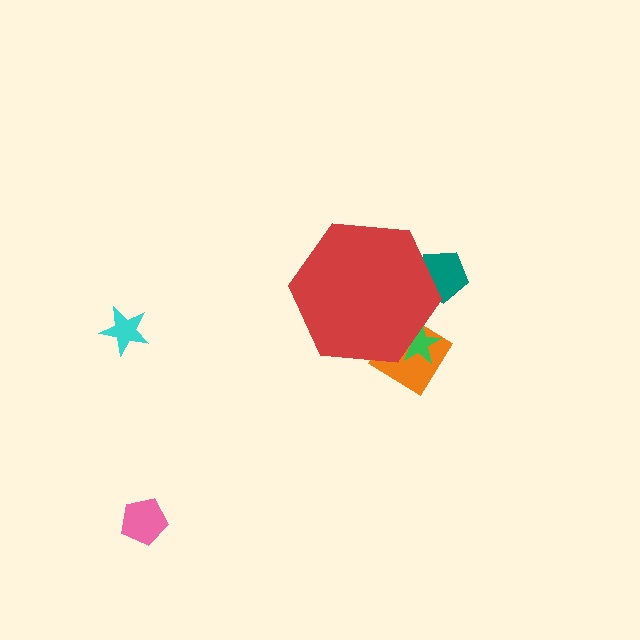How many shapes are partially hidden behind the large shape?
3 shapes are partially hidden.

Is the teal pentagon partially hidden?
Yes, the teal pentagon is partially hidden behind the red hexagon.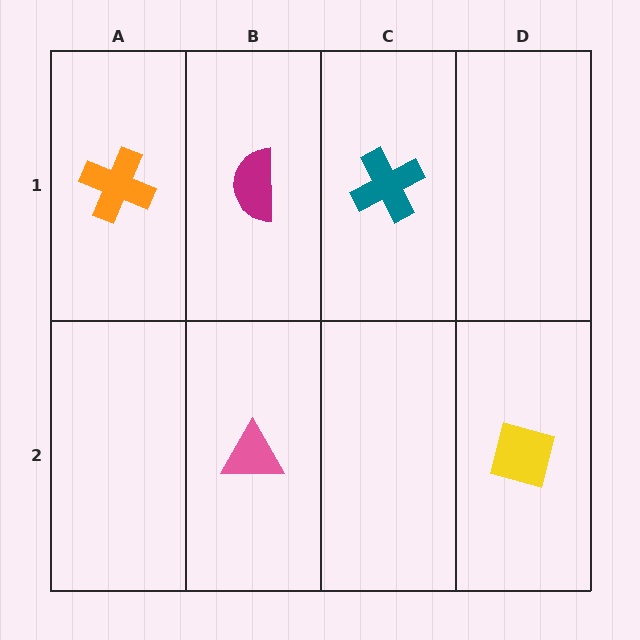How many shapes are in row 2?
2 shapes.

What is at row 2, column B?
A pink triangle.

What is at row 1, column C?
A teal cross.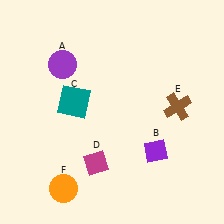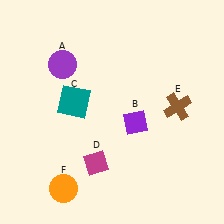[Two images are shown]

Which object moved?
The purple diamond (B) moved up.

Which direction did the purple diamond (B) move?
The purple diamond (B) moved up.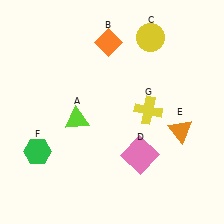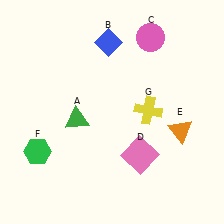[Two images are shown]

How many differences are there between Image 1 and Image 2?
There are 3 differences between the two images.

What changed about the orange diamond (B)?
In Image 1, B is orange. In Image 2, it changed to blue.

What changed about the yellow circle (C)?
In Image 1, C is yellow. In Image 2, it changed to pink.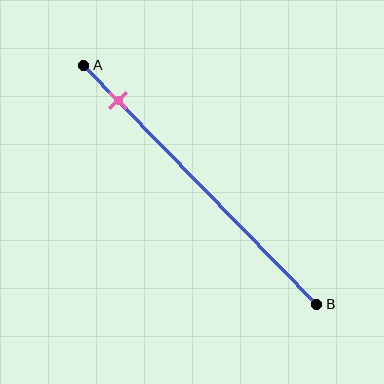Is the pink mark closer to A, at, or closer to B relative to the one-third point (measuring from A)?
The pink mark is closer to point A than the one-third point of segment AB.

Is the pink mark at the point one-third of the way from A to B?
No, the mark is at about 15% from A, not at the 33% one-third point.